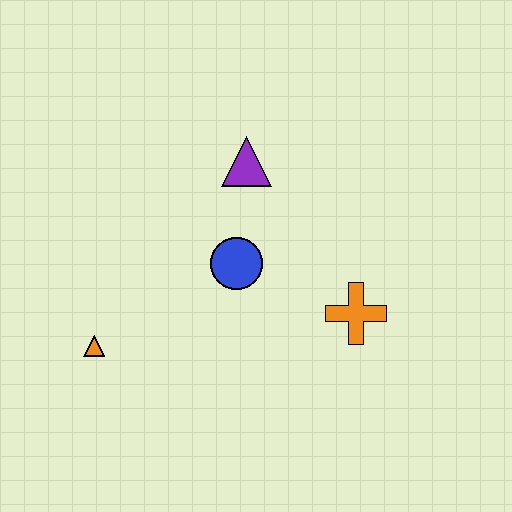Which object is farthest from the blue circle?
The orange triangle is farthest from the blue circle.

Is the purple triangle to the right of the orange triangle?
Yes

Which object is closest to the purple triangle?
The blue circle is closest to the purple triangle.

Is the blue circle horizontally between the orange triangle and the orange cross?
Yes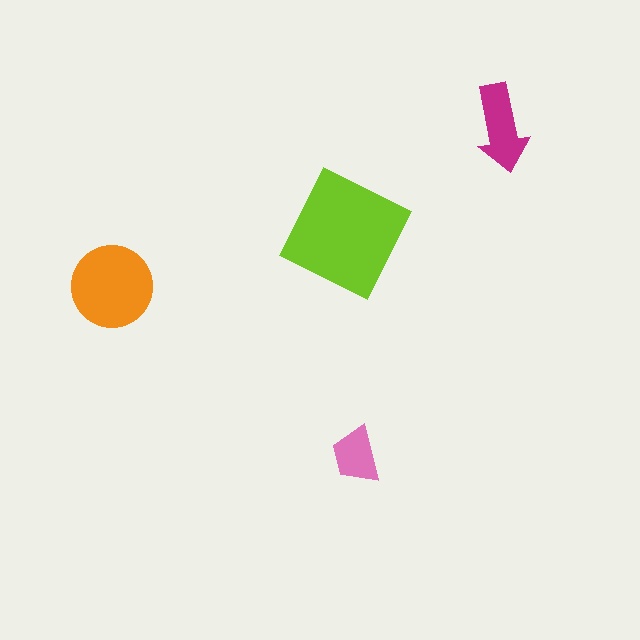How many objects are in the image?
There are 4 objects in the image.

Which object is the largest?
The lime square.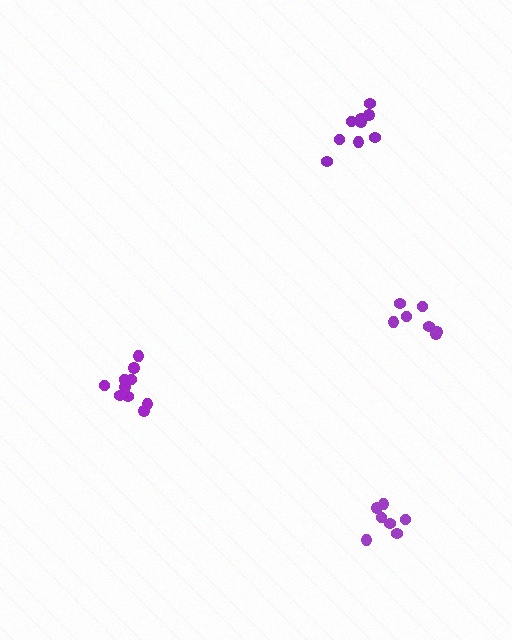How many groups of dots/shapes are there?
There are 4 groups.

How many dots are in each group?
Group 1: 9 dots, Group 2: 10 dots, Group 3: 7 dots, Group 4: 7 dots (33 total).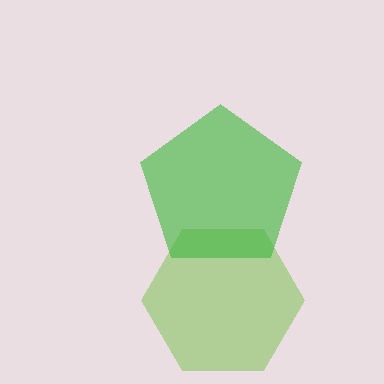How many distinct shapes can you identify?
There are 2 distinct shapes: a lime hexagon, a green pentagon.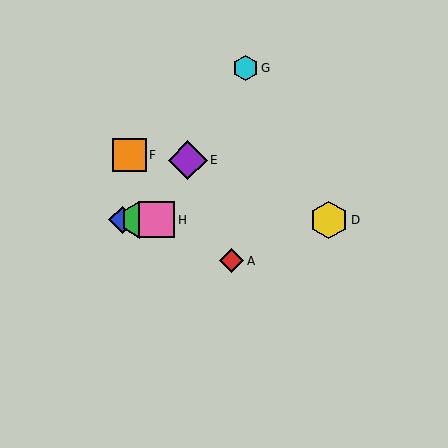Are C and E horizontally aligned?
No, C is at y≈220 and E is at y≈160.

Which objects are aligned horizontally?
Objects B, C, D, H are aligned horizontally.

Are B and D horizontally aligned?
Yes, both are at y≈220.